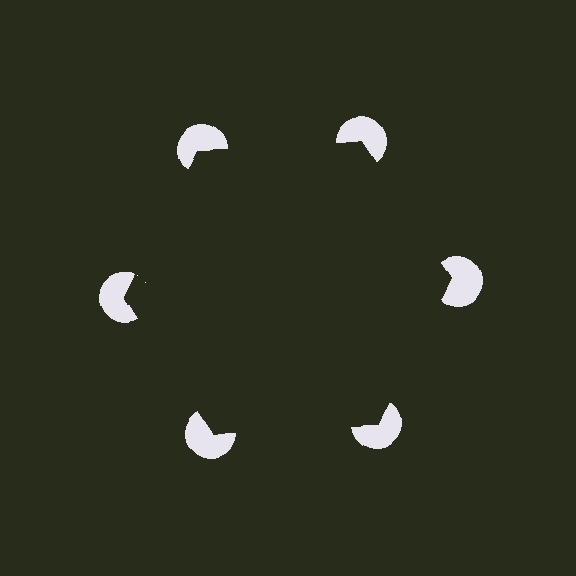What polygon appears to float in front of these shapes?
An illusory hexagon — its edges are inferred from the aligned wedge cuts in the pac-man discs, not physically drawn.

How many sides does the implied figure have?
6 sides.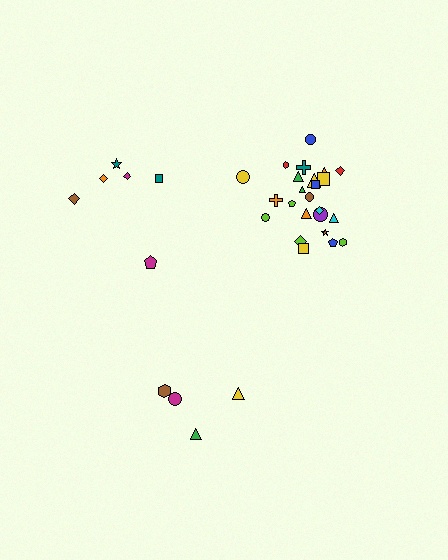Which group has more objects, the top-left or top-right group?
The top-right group.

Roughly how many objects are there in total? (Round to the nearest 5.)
Roughly 35 objects in total.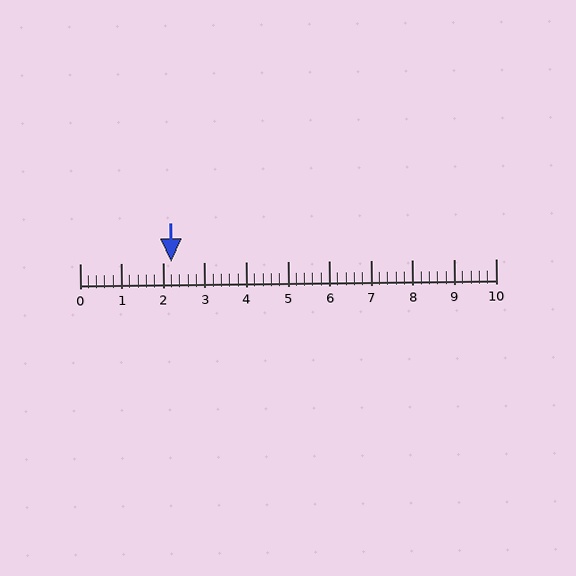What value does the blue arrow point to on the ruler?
The blue arrow points to approximately 2.2.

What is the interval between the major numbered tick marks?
The major tick marks are spaced 1 units apart.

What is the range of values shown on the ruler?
The ruler shows values from 0 to 10.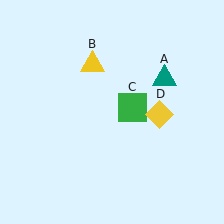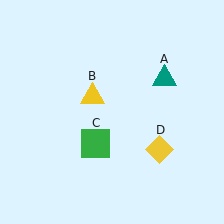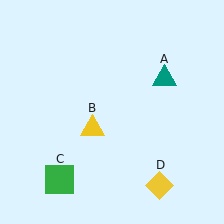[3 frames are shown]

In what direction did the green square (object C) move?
The green square (object C) moved down and to the left.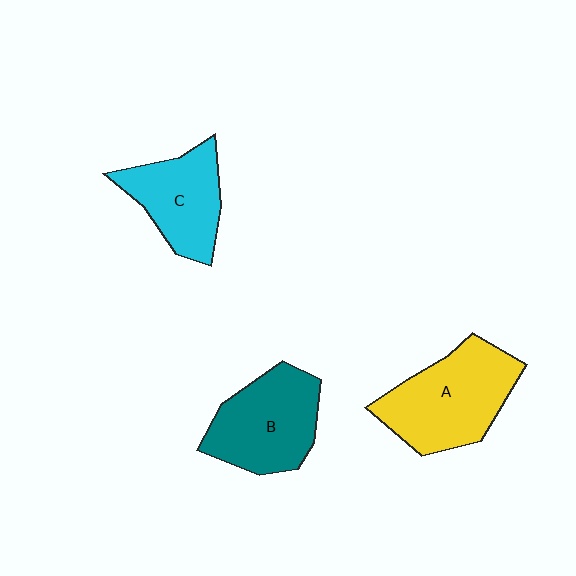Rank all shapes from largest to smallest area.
From largest to smallest: A (yellow), B (teal), C (cyan).